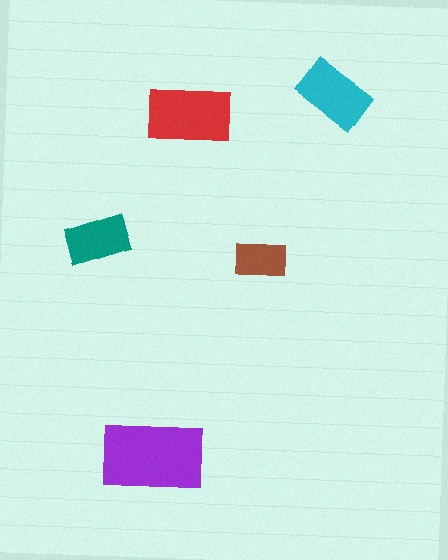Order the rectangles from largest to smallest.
the purple one, the red one, the cyan one, the teal one, the brown one.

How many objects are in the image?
There are 5 objects in the image.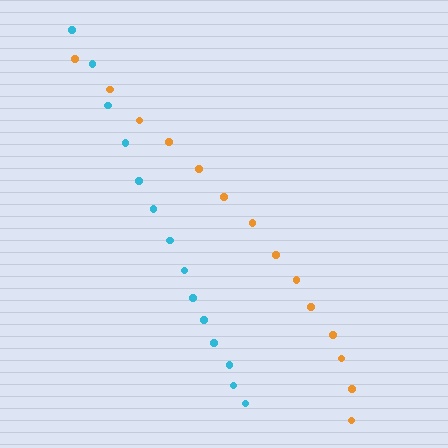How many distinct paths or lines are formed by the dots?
There are 2 distinct paths.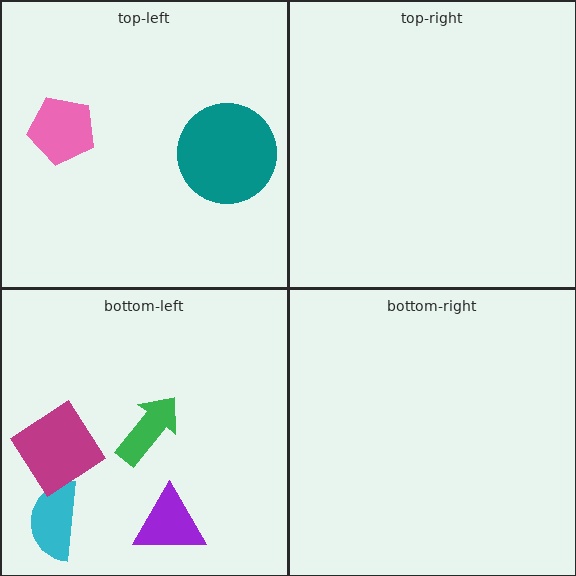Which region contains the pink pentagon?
The top-left region.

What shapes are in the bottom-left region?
The purple triangle, the cyan semicircle, the green arrow, the magenta diamond.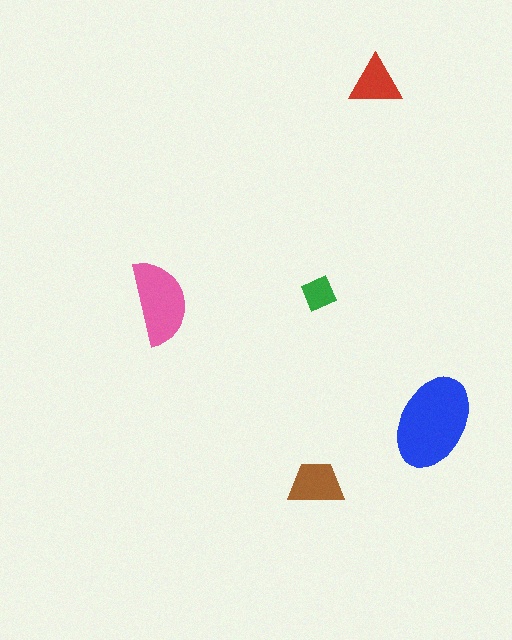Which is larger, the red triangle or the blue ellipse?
The blue ellipse.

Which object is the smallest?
The green diamond.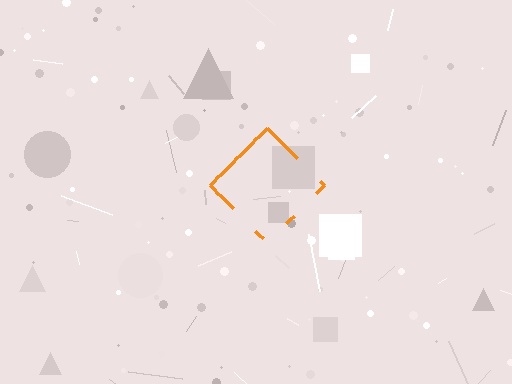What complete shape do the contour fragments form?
The contour fragments form a diamond.